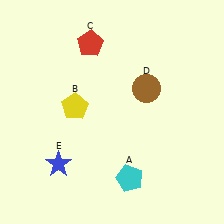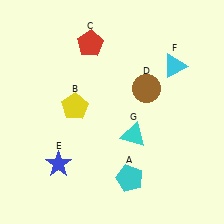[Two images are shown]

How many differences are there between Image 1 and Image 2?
There are 2 differences between the two images.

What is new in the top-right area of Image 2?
A cyan triangle (F) was added in the top-right area of Image 2.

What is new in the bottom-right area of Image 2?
A cyan triangle (G) was added in the bottom-right area of Image 2.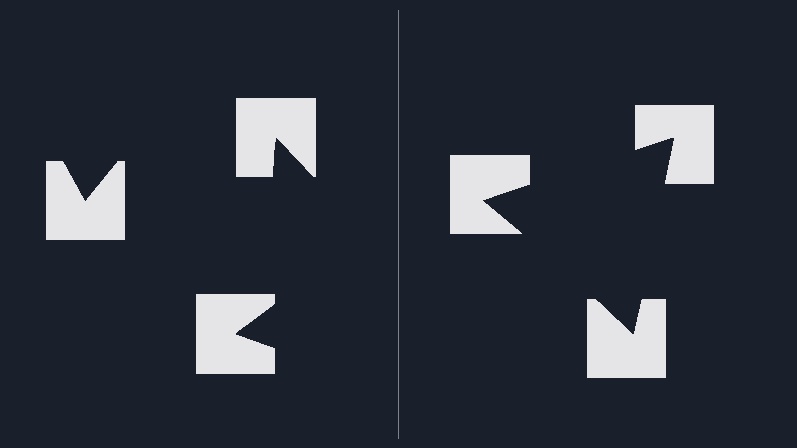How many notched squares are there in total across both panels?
6 — 3 on each side.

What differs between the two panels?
The notched squares are positioned identically on both sides; only the wedge orientations differ. On the right they align to a triangle; on the left they are misaligned.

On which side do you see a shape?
An illusory triangle appears on the right side. On the left side the wedge cuts are rotated, so no coherent shape forms.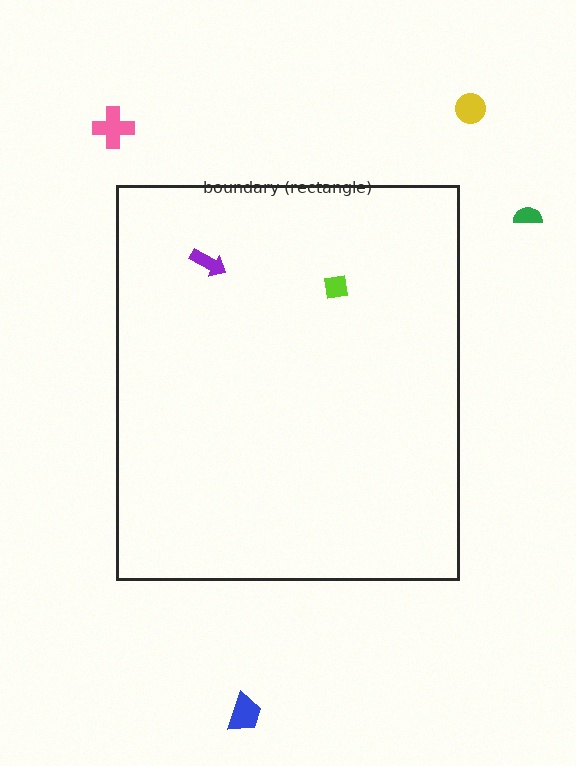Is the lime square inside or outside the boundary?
Inside.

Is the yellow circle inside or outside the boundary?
Outside.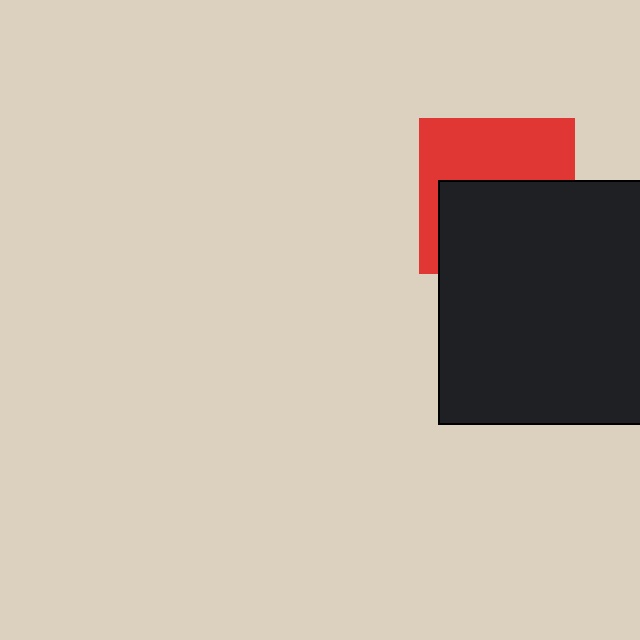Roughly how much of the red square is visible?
About half of it is visible (roughly 47%).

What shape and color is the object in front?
The object in front is a black rectangle.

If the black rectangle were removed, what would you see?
You would see the complete red square.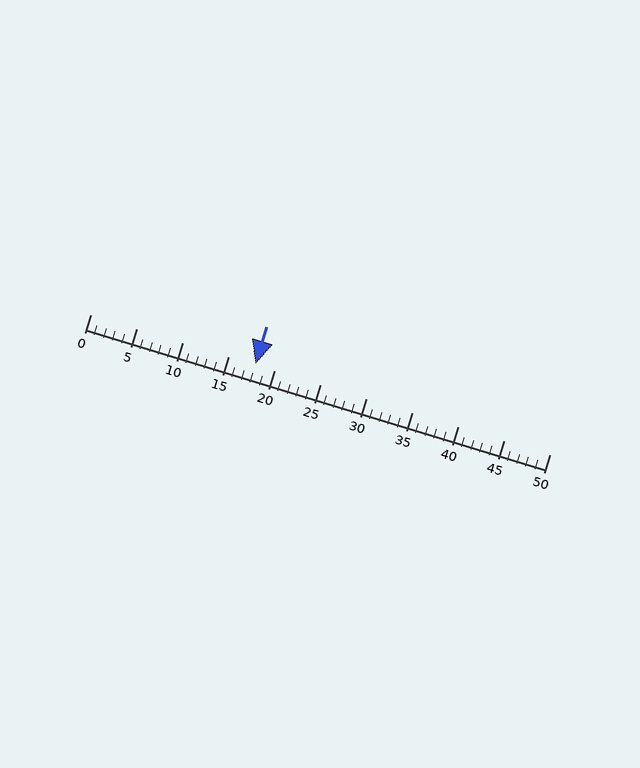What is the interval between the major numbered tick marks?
The major tick marks are spaced 5 units apart.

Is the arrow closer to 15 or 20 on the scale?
The arrow is closer to 20.